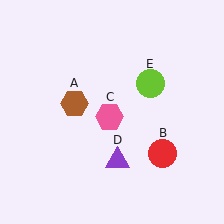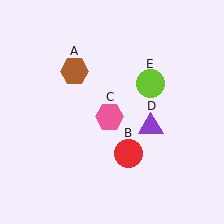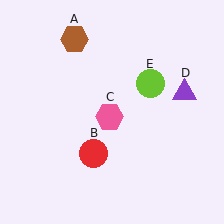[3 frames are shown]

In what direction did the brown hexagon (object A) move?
The brown hexagon (object A) moved up.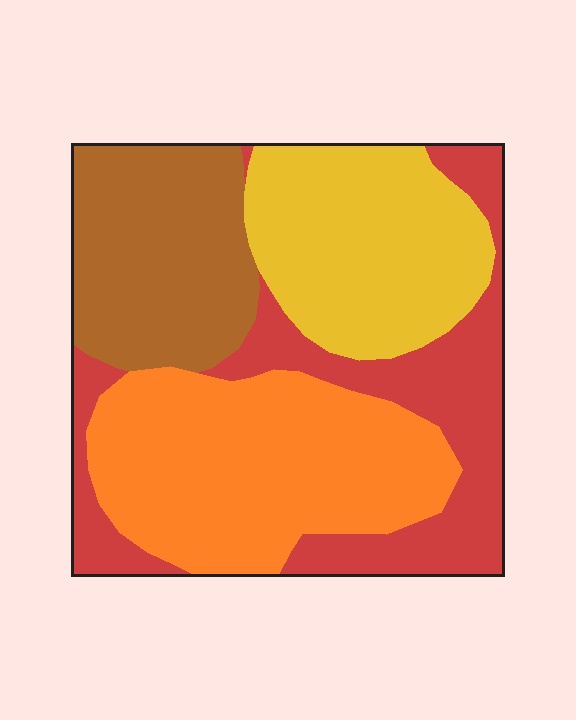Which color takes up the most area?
Orange, at roughly 30%.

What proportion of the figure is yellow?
Yellow takes up about one quarter (1/4) of the figure.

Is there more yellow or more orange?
Orange.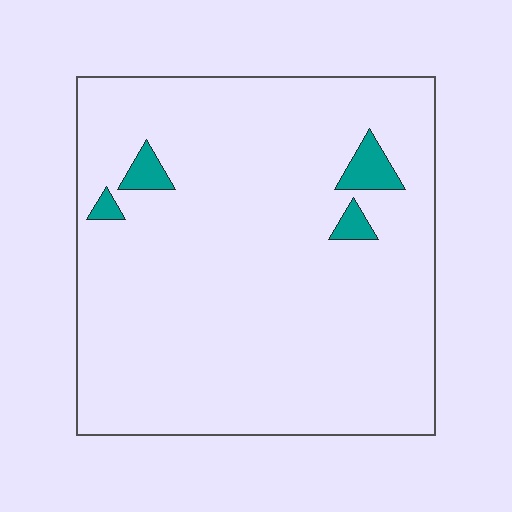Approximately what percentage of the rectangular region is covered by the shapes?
Approximately 5%.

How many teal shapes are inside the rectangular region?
4.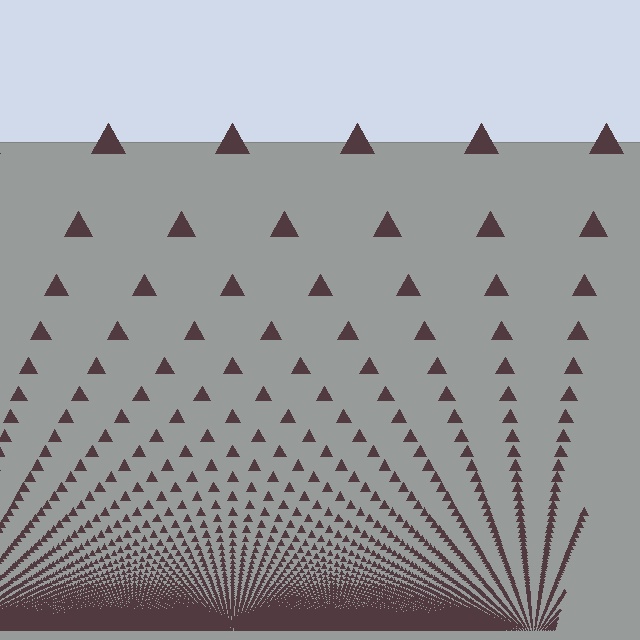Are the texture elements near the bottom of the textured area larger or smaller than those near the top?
Smaller. The gradient is inverted — elements near the bottom are smaller and denser.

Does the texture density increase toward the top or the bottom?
Density increases toward the bottom.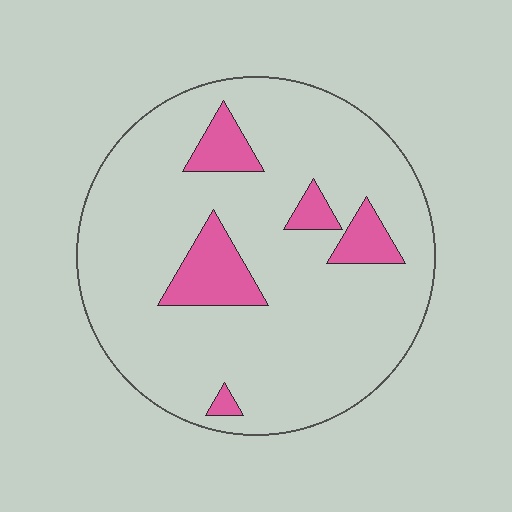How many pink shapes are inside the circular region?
5.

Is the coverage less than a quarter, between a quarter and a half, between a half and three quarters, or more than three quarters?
Less than a quarter.